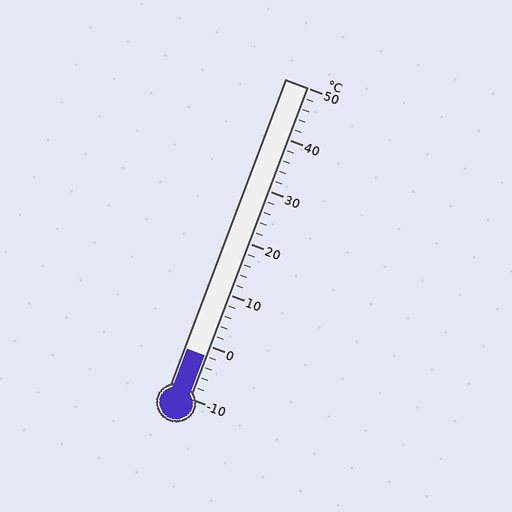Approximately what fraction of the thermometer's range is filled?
The thermometer is filled to approximately 15% of its range.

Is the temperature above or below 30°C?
The temperature is below 30°C.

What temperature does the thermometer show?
The thermometer shows approximately -2°C.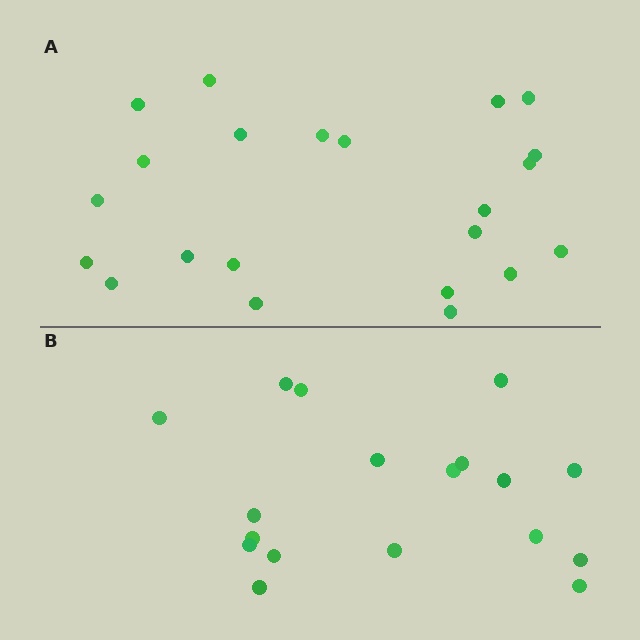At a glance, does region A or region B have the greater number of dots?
Region A (the top region) has more dots.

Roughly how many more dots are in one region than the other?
Region A has about 4 more dots than region B.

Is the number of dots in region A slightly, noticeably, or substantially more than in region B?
Region A has only slightly more — the two regions are fairly close. The ratio is roughly 1.2 to 1.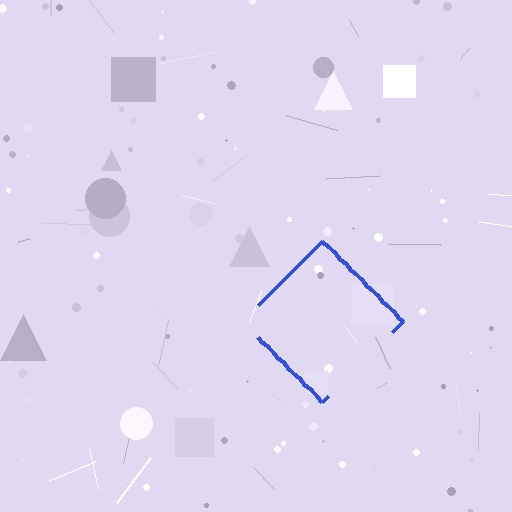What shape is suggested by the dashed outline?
The dashed outline suggests a diamond.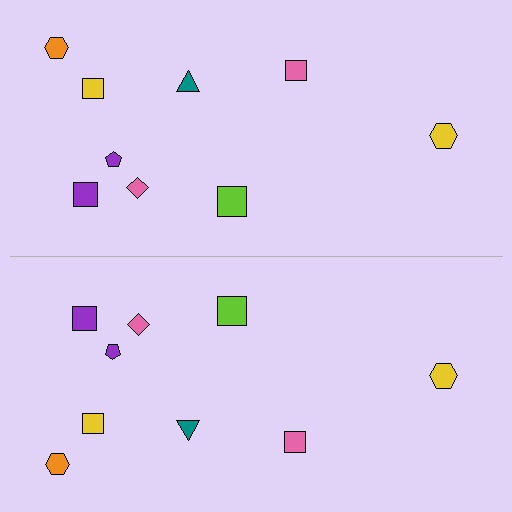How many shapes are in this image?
There are 18 shapes in this image.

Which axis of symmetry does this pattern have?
The pattern has a horizontal axis of symmetry running through the center of the image.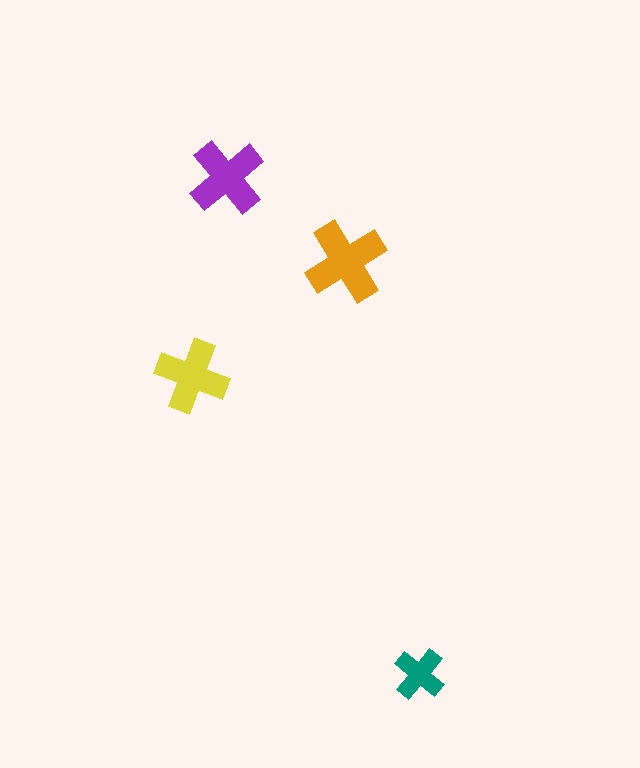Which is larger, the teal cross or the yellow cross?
The yellow one.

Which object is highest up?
The purple cross is topmost.